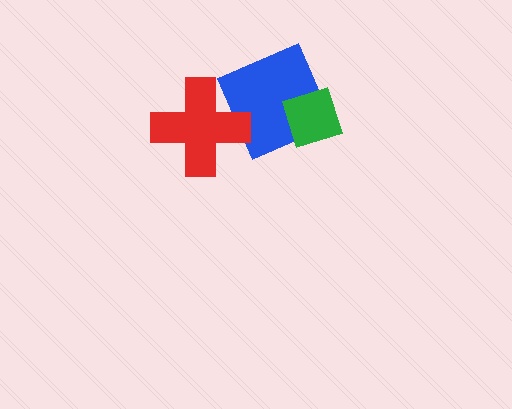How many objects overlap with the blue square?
2 objects overlap with the blue square.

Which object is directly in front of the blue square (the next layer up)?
The green diamond is directly in front of the blue square.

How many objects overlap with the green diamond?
1 object overlaps with the green diamond.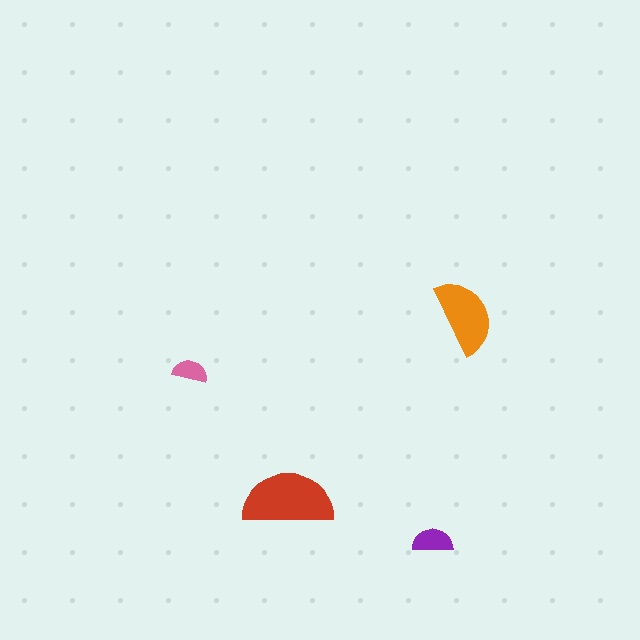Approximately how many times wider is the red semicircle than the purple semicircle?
About 2 times wider.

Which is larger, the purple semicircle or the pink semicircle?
The purple one.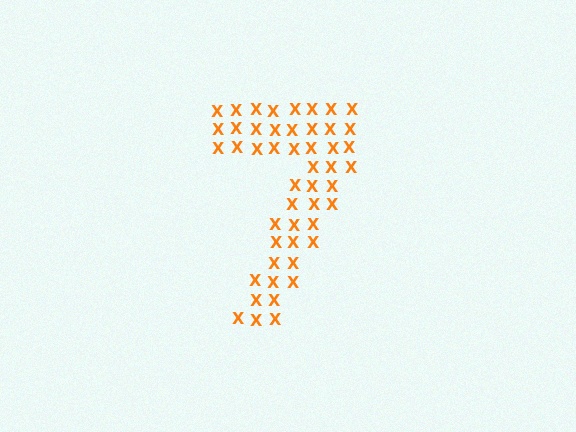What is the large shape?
The large shape is the digit 7.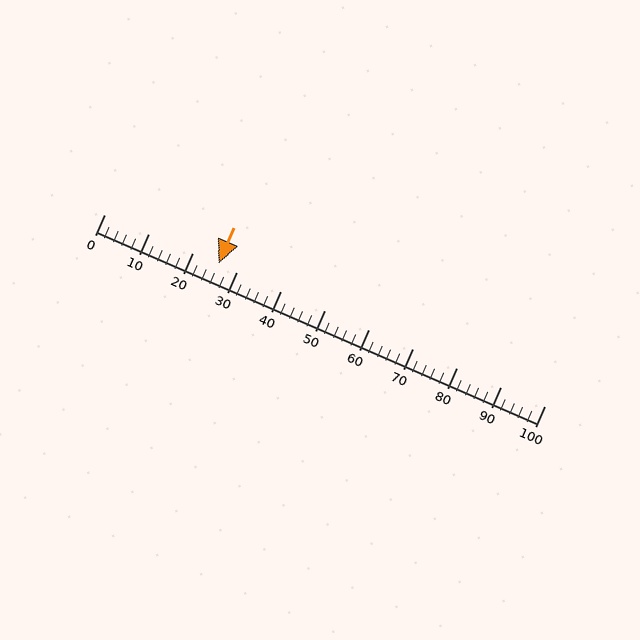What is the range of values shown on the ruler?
The ruler shows values from 0 to 100.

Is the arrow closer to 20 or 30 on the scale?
The arrow is closer to 30.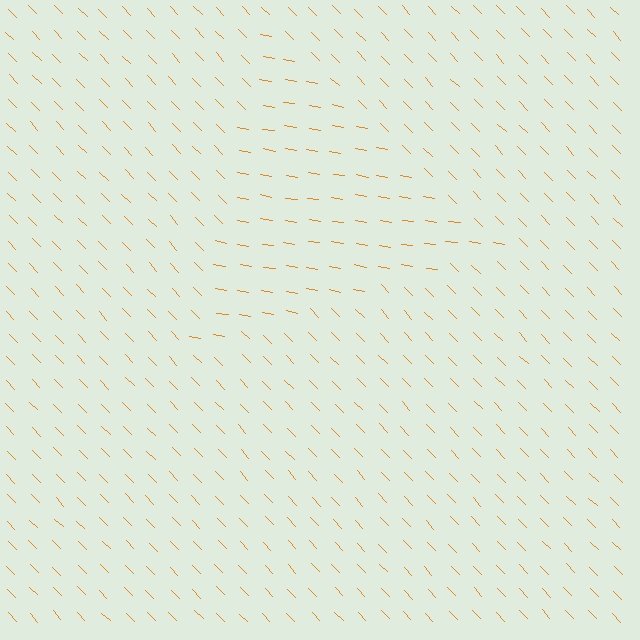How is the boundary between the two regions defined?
The boundary is defined purely by a change in line orientation (approximately 36 degrees difference). All lines are the same color and thickness.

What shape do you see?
I see a triangle.